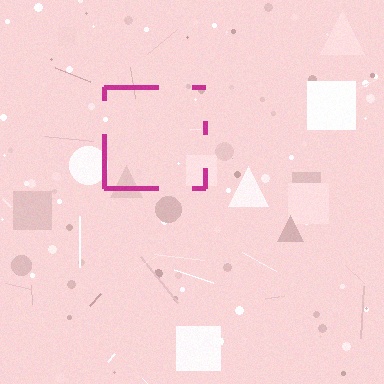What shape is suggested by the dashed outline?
The dashed outline suggests a square.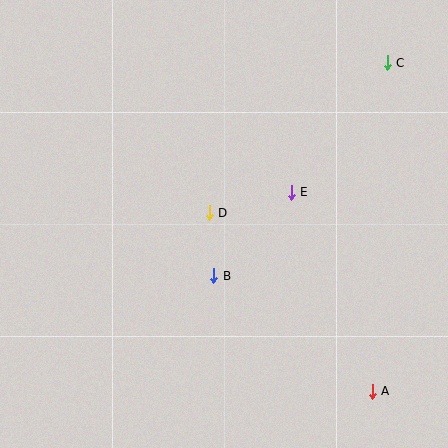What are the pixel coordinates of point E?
Point E is at (291, 192).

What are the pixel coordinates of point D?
Point D is at (209, 213).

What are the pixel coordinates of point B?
Point B is at (214, 276).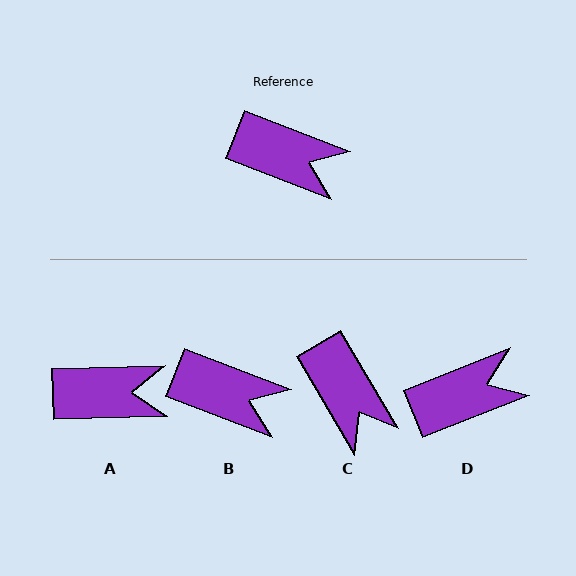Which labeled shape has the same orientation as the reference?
B.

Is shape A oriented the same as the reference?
No, it is off by about 23 degrees.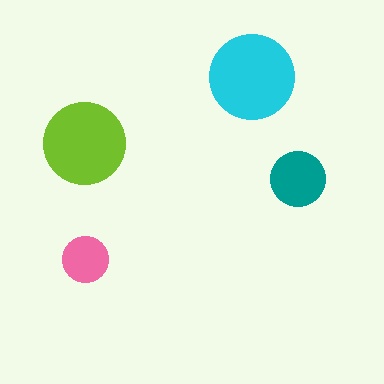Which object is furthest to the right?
The teal circle is rightmost.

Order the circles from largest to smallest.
the cyan one, the lime one, the teal one, the pink one.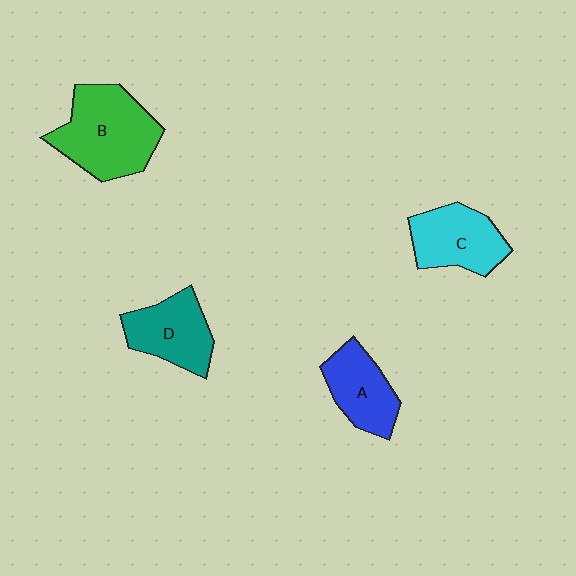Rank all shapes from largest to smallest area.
From largest to smallest: B (green), C (cyan), D (teal), A (blue).